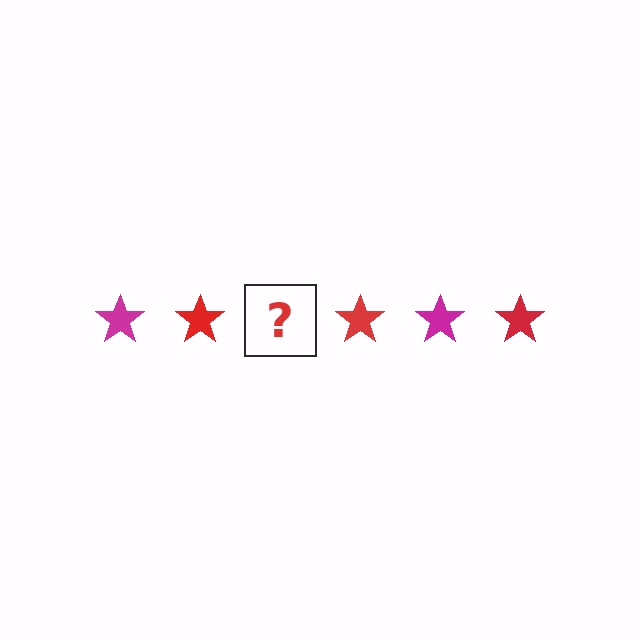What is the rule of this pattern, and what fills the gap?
The rule is that the pattern cycles through magenta, red stars. The gap should be filled with a magenta star.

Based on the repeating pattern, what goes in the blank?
The blank should be a magenta star.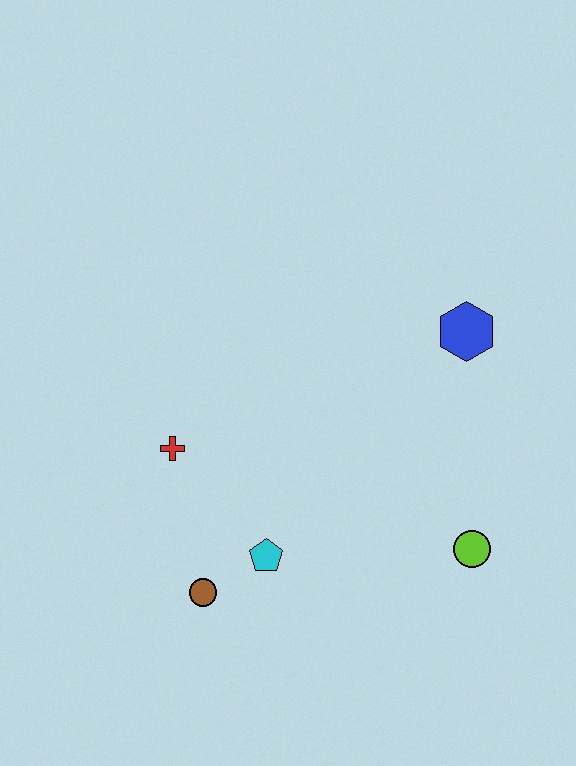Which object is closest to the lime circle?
The cyan pentagon is closest to the lime circle.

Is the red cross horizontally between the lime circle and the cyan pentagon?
No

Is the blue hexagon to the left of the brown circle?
No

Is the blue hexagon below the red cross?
No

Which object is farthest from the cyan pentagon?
The blue hexagon is farthest from the cyan pentagon.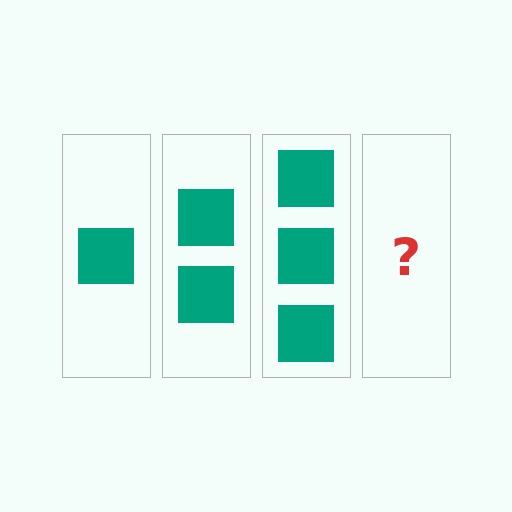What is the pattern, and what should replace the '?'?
The pattern is that each step adds one more square. The '?' should be 4 squares.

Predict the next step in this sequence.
The next step is 4 squares.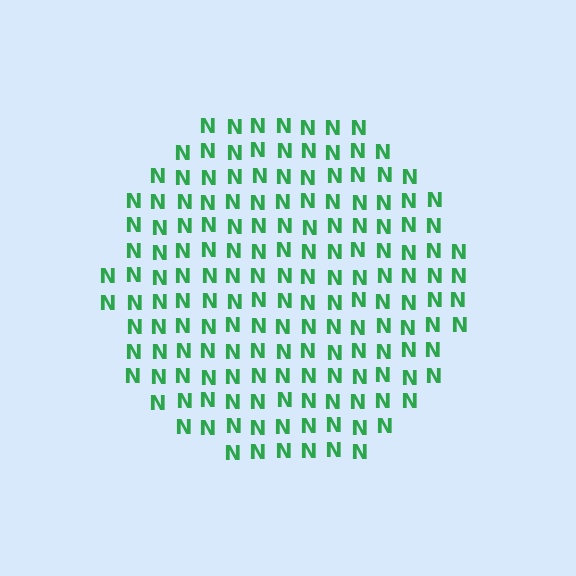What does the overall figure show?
The overall figure shows a circle.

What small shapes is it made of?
It is made of small letter N's.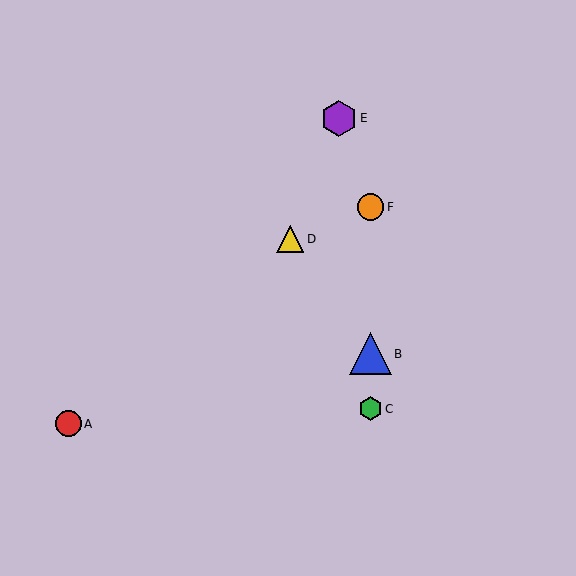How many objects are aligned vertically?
3 objects (B, C, F) are aligned vertically.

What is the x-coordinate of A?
Object A is at x≈68.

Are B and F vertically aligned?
Yes, both are at x≈371.